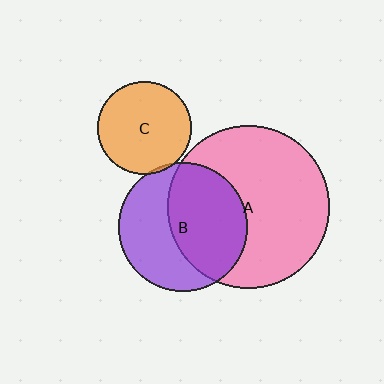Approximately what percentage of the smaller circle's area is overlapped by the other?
Approximately 5%.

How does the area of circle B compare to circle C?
Approximately 1.9 times.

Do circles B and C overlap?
Yes.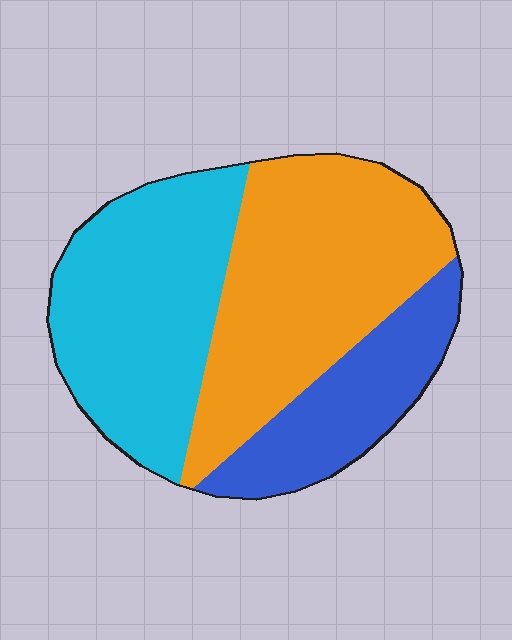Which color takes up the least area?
Blue, at roughly 20%.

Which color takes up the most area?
Orange, at roughly 40%.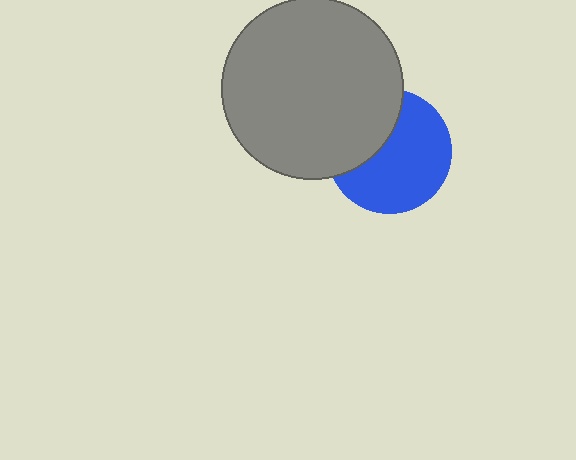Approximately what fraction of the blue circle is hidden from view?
Roughly 35% of the blue circle is hidden behind the gray circle.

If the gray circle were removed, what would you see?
You would see the complete blue circle.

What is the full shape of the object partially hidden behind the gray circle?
The partially hidden object is a blue circle.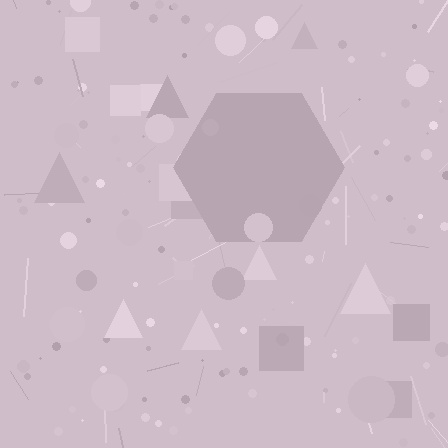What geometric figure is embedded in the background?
A hexagon is embedded in the background.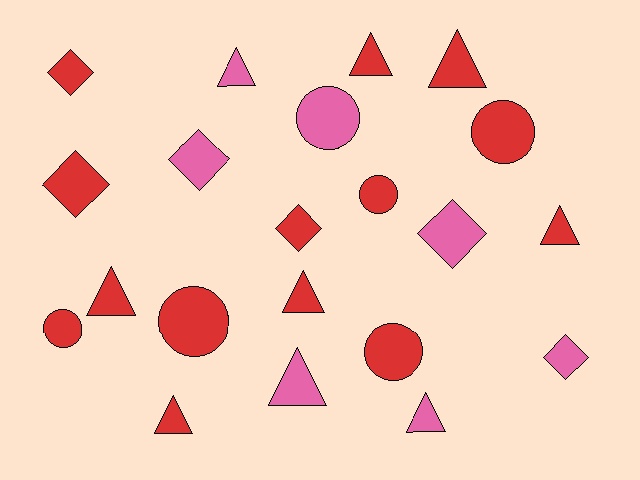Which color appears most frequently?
Red, with 14 objects.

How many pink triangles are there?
There are 3 pink triangles.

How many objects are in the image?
There are 21 objects.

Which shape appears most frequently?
Triangle, with 9 objects.